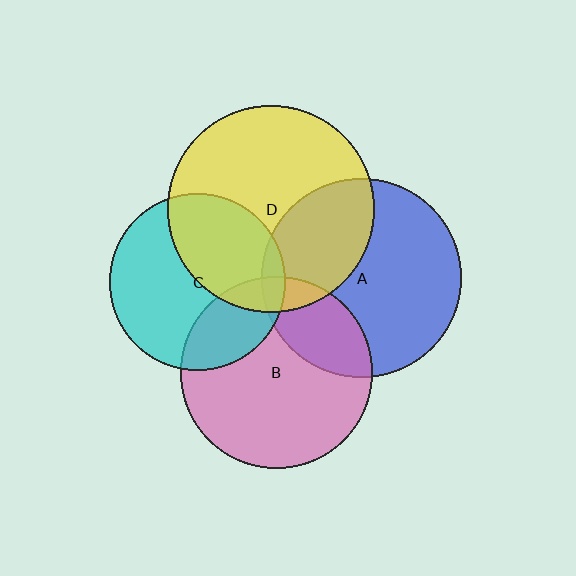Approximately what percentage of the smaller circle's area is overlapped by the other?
Approximately 40%.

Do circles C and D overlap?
Yes.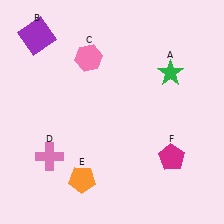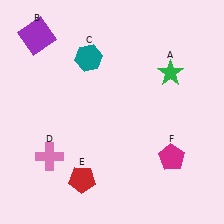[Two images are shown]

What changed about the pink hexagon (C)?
In Image 1, C is pink. In Image 2, it changed to teal.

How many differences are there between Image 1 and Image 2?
There are 2 differences between the two images.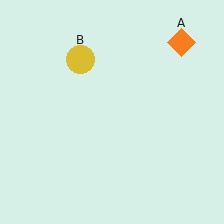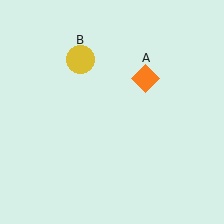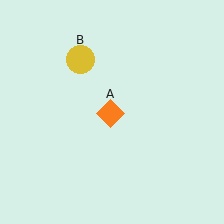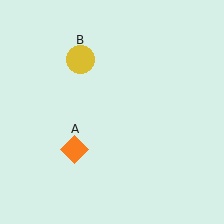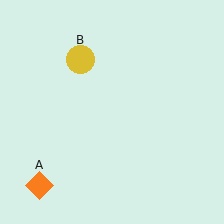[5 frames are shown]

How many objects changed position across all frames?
1 object changed position: orange diamond (object A).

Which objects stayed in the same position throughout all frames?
Yellow circle (object B) remained stationary.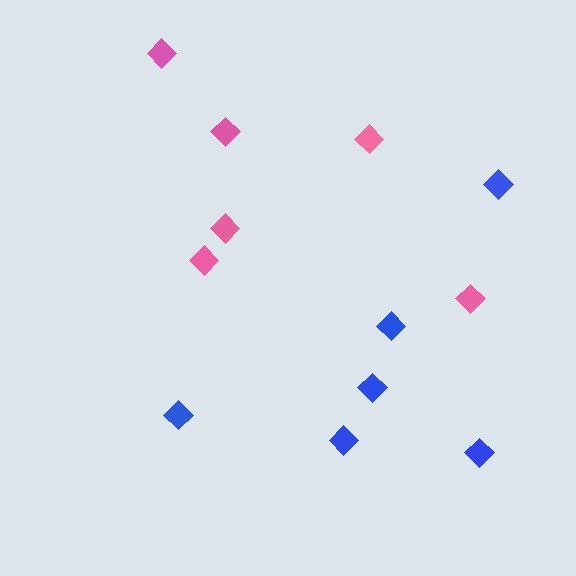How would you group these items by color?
There are 2 groups: one group of blue diamonds (6) and one group of pink diamonds (6).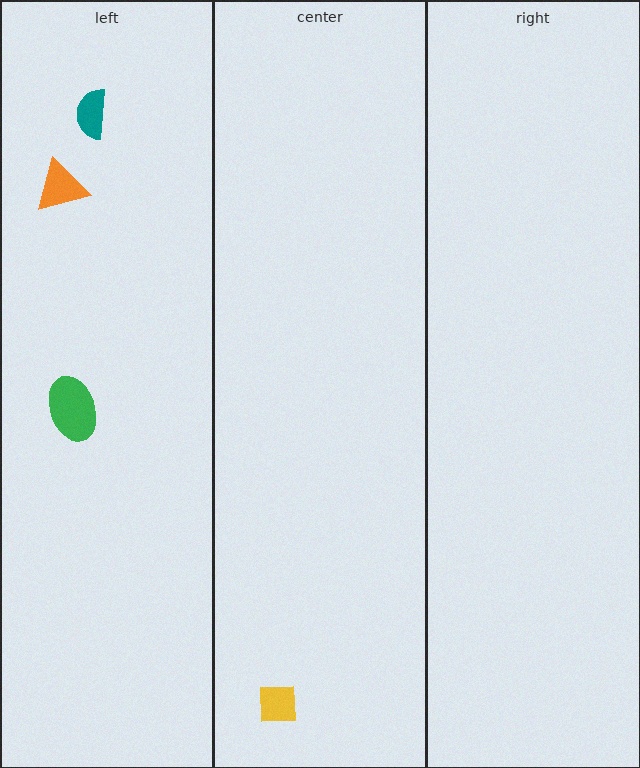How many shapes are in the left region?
3.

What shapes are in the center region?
The yellow square.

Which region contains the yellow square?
The center region.